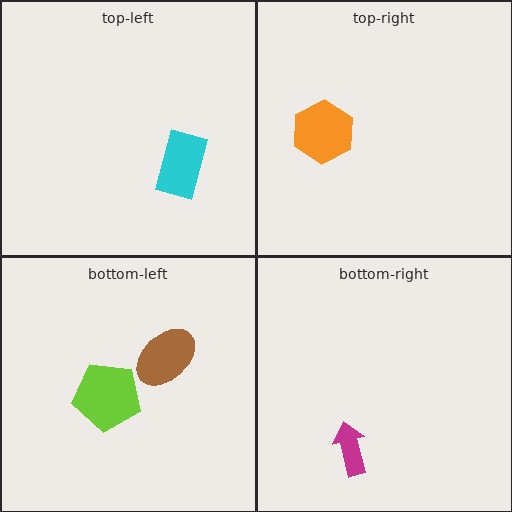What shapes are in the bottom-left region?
The lime pentagon, the brown ellipse.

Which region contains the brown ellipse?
The bottom-left region.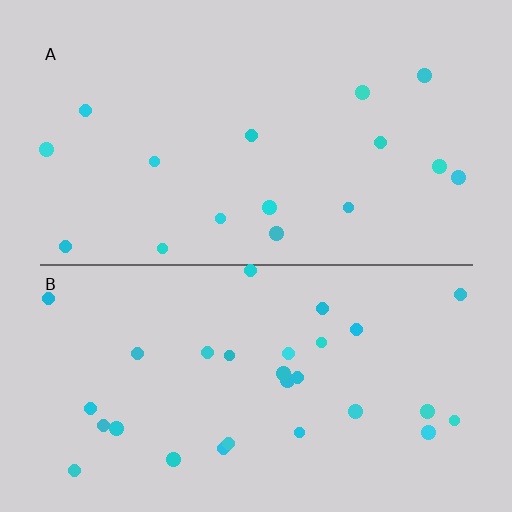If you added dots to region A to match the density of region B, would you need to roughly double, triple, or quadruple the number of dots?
Approximately double.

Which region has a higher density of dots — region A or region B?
B (the bottom).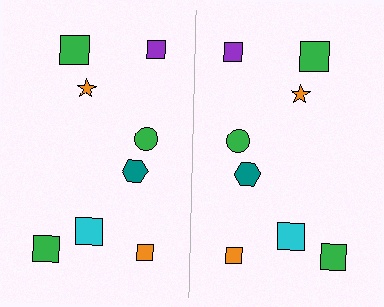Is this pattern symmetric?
Yes, this pattern has bilateral (reflection) symmetry.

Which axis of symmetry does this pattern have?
The pattern has a vertical axis of symmetry running through the center of the image.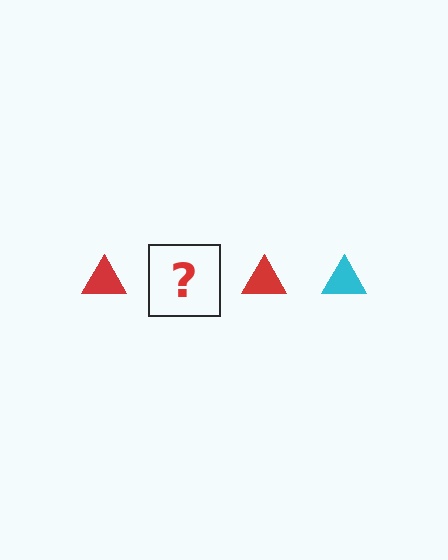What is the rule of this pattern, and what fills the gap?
The rule is that the pattern cycles through red, cyan triangles. The gap should be filled with a cyan triangle.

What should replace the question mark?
The question mark should be replaced with a cyan triangle.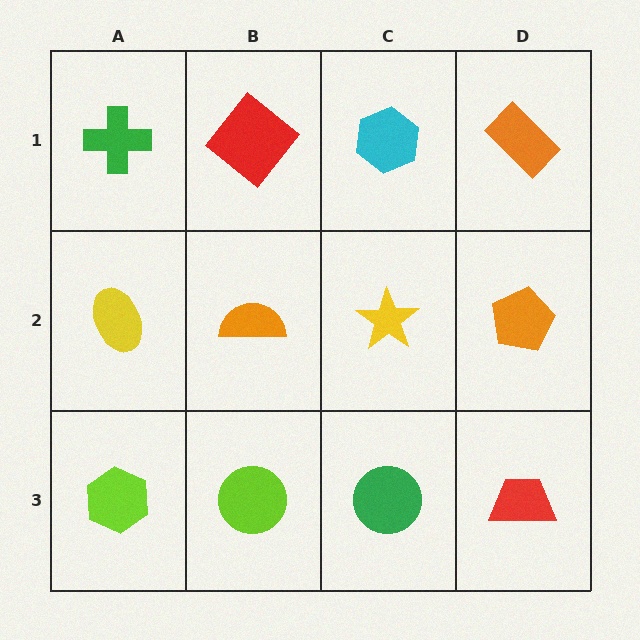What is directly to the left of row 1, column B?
A green cross.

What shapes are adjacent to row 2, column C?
A cyan hexagon (row 1, column C), a green circle (row 3, column C), an orange semicircle (row 2, column B), an orange pentagon (row 2, column D).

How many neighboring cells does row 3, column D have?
2.